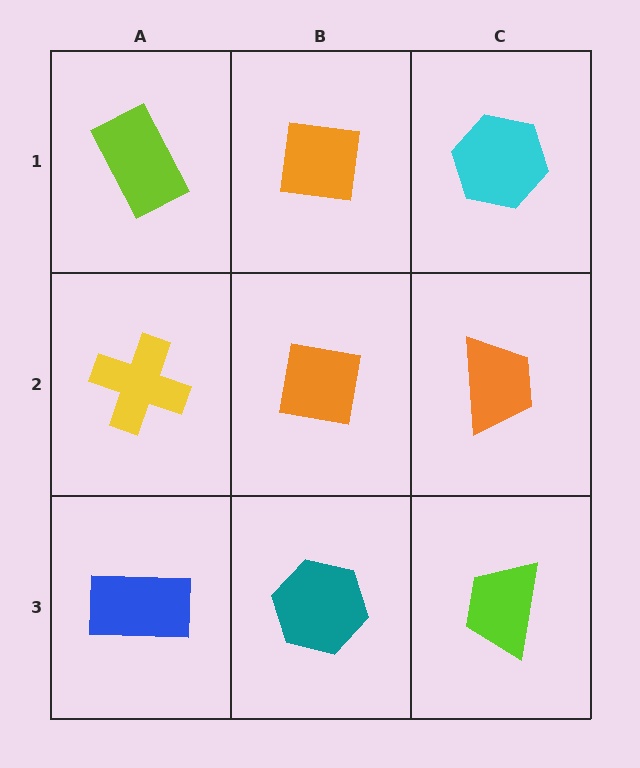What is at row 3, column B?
A teal hexagon.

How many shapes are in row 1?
3 shapes.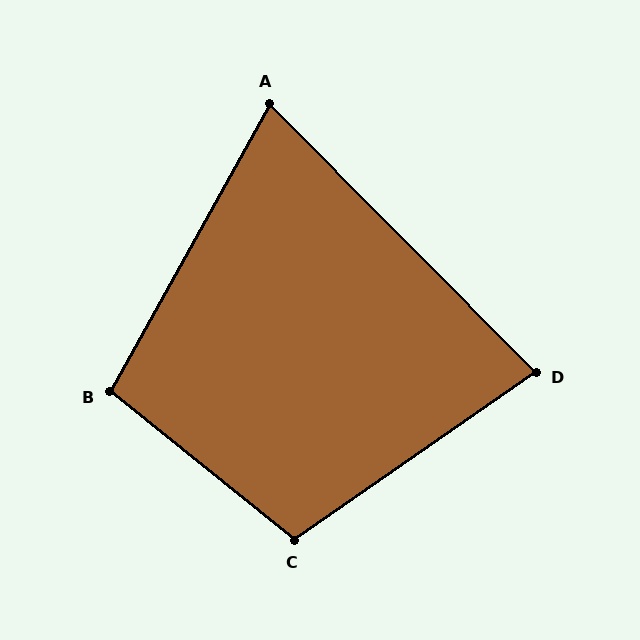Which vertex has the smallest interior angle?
A, at approximately 74 degrees.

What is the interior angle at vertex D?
Approximately 80 degrees (acute).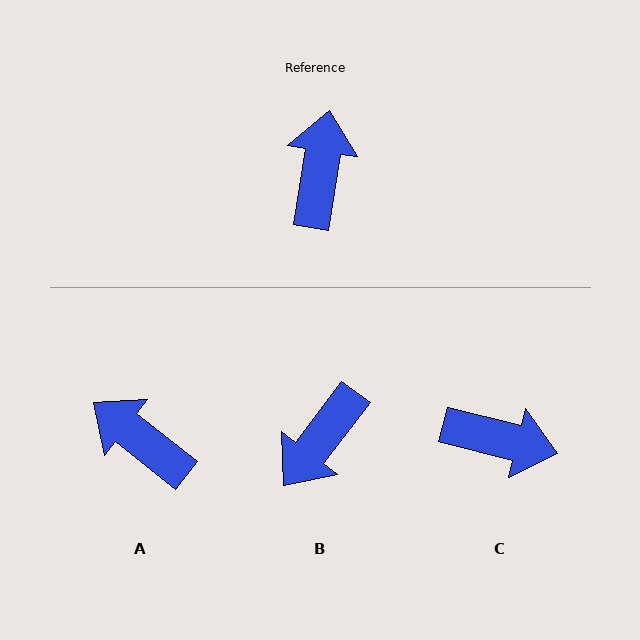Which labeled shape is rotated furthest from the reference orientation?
B, about 151 degrees away.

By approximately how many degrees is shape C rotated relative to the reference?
Approximately 95 degrees clockwise.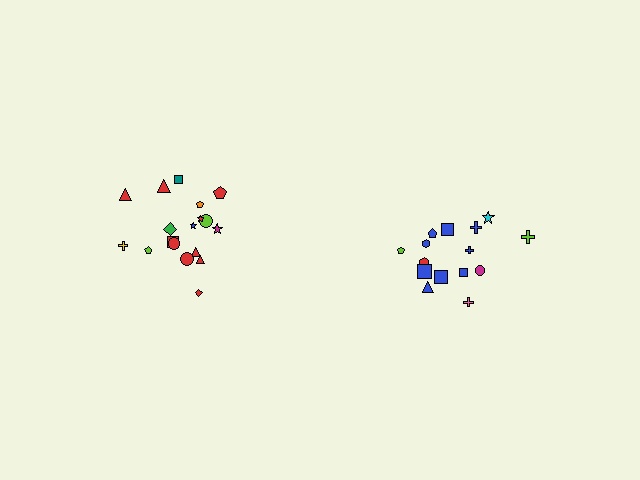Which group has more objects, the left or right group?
The left group.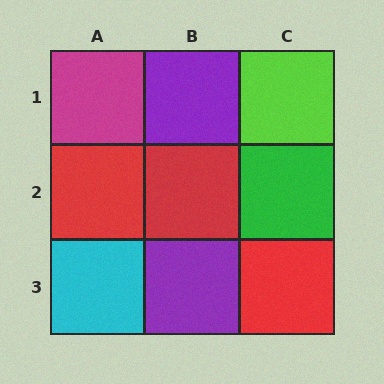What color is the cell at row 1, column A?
Magenta.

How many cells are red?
3 cells are red.